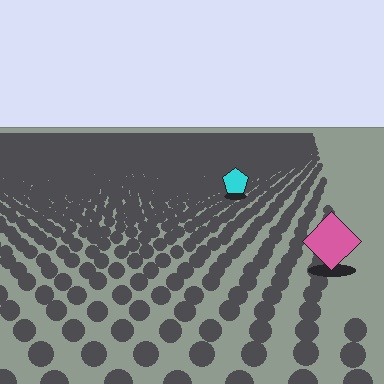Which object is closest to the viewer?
The pink diamond is closest. The texture marks near it are larger and more spread out.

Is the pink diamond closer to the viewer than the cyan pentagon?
Yes. The pink diamond is closer — you can tell from the texture gradient: the ground texture is coarser near it.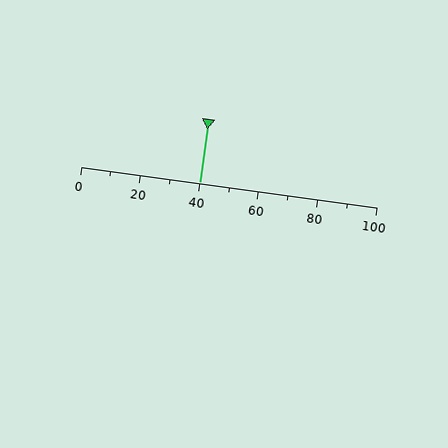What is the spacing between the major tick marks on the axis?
The major ticks are spaced 20 apart.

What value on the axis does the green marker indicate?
The marker indicates approximately 40.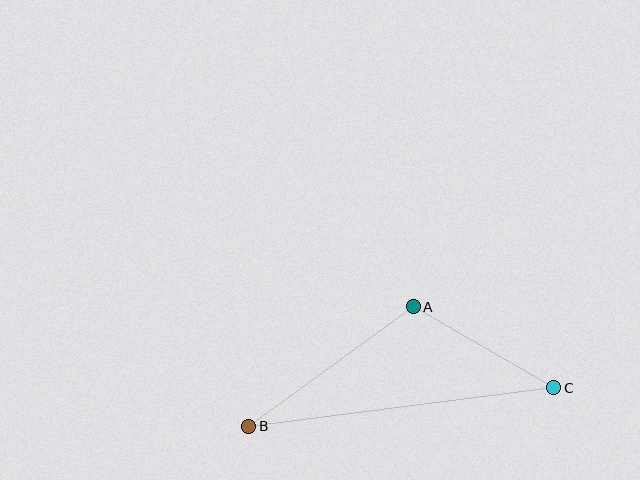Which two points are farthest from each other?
Points B and C are farthest from each other.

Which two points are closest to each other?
Points A and C are closest to each other.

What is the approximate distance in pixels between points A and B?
The distance between A and B is approximately 204 pixels.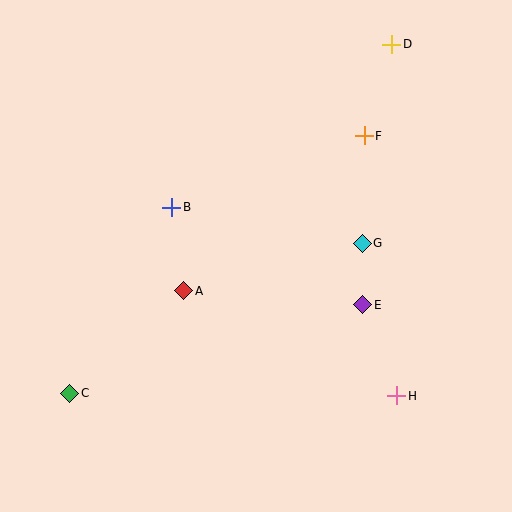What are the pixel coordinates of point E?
Point E is at (363, 305).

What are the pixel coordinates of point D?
Point D is at (392, 44).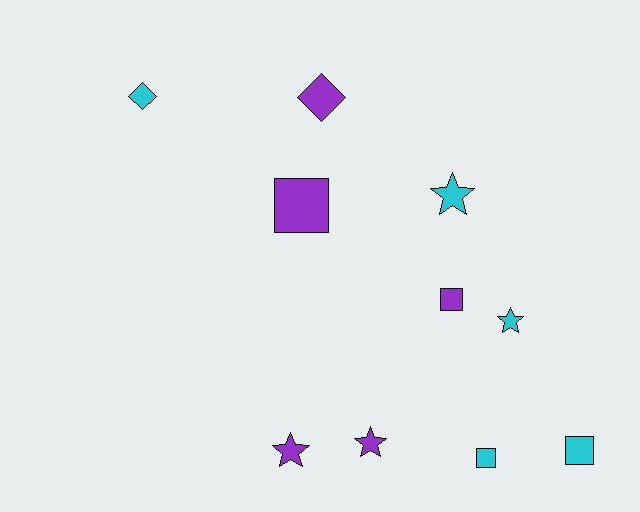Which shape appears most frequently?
Square, with 4 objects.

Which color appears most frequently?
Purple, with 5 objects.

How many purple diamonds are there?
There is 1 purple diamond.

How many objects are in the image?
There are 10 objects.